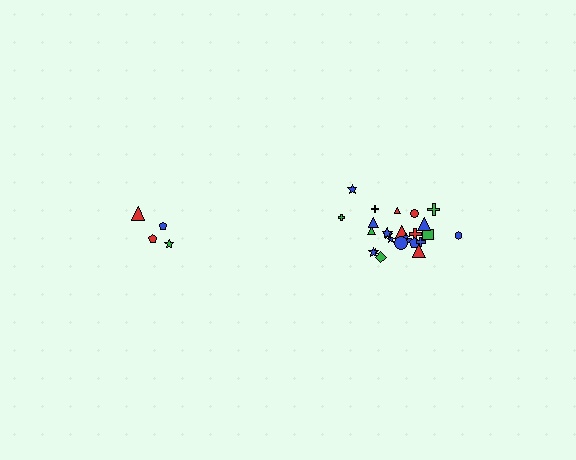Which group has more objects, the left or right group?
The right group.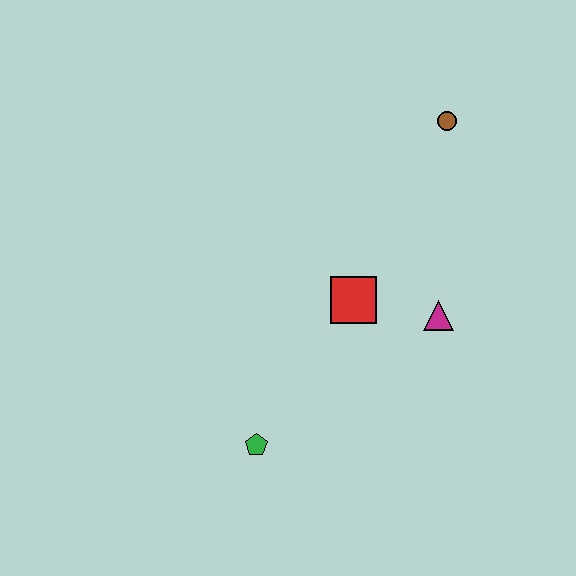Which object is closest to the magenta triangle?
The red square is closest to the magenta triangle.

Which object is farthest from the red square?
The brown circle is farthest from the red square.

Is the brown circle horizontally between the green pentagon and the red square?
No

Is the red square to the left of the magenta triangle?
Yes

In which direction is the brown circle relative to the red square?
The brown circle is above the red square.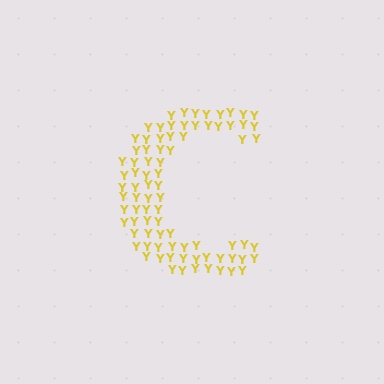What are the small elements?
The small elements are letter Y's.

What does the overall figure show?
The overall figure shows the letter C.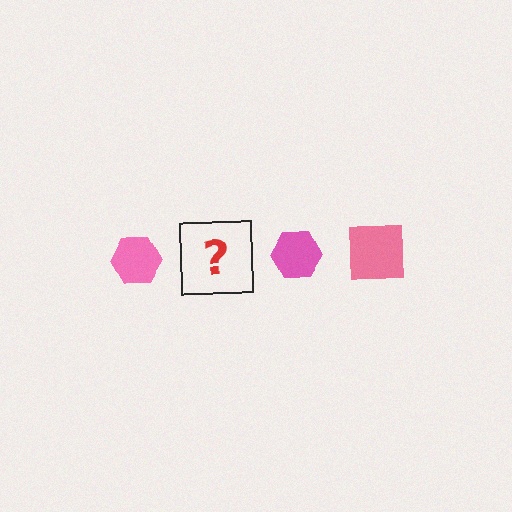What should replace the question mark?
The question mark should be replaced with a pink square.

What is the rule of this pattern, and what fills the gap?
The rule is that the pattern cycles through hexagon, square shapes in pink. The gap should be filled with a pink square.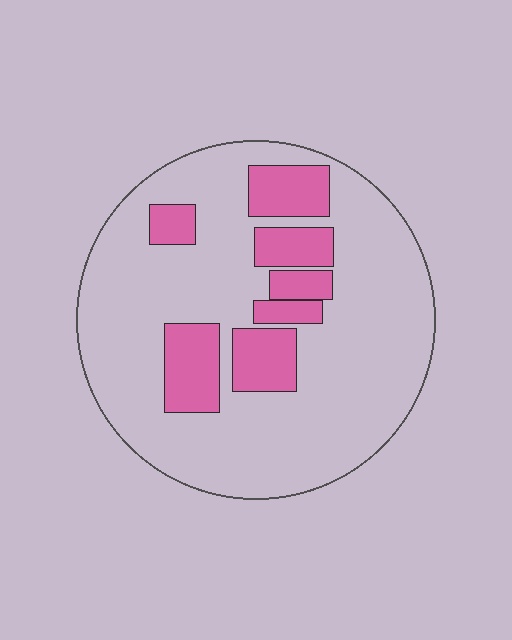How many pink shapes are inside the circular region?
7.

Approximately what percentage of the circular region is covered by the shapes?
Approximately 20%.